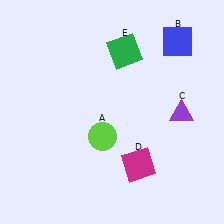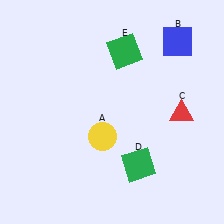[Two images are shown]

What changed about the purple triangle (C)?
In Image 1, C is purple. In Image 2, it changed to red.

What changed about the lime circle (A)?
In Image 1, A is lime. In Image 2, it changed to yellow.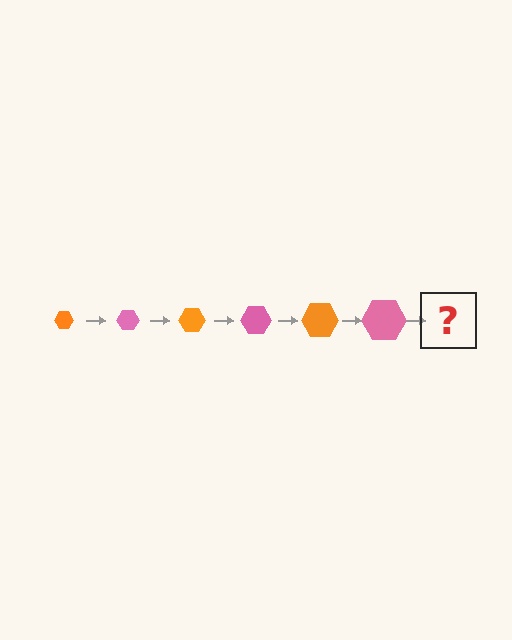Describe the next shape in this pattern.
It should be an orange hexagon, larger than the previous one.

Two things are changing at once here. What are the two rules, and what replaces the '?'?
The two rules are that the hexagon grows larger each step and the color cycles through orange and pink. The '?' should be an orange hexagon, larger than the previous one.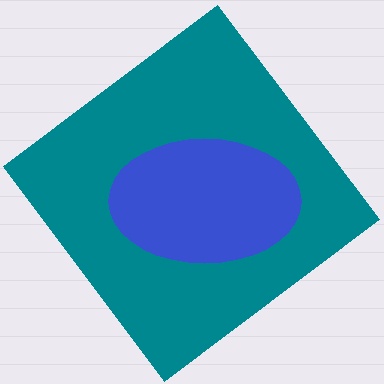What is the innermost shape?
The blue ellipse.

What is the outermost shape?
The teal diamond.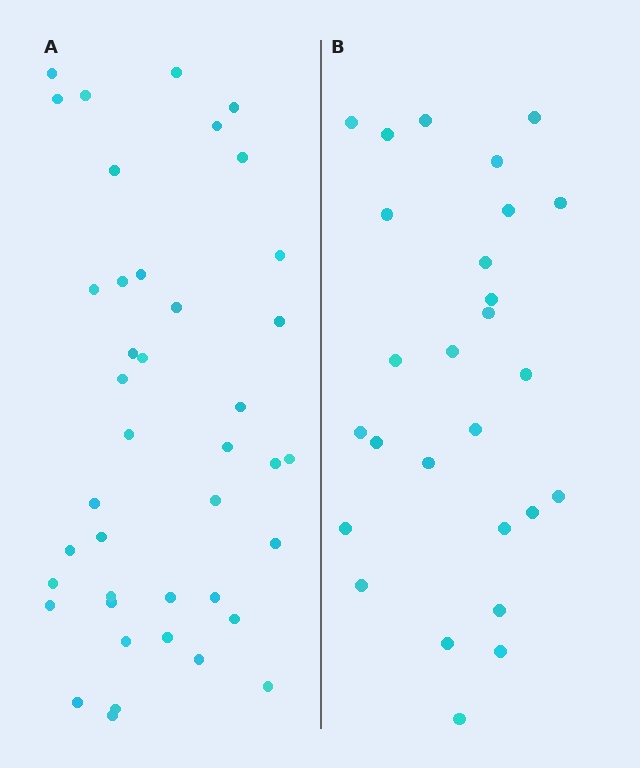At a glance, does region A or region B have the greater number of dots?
Region A (the left region) has more dots.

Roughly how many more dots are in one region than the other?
Region A has approximately 15 more dots than region B.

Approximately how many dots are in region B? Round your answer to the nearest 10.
About 30 dots. (The exact count is 27, which rounds to 30.)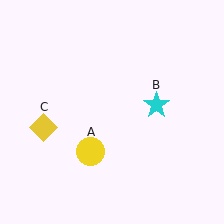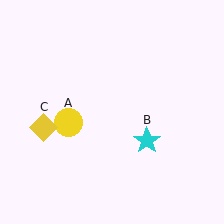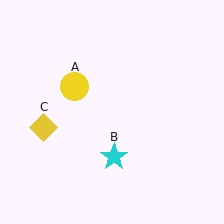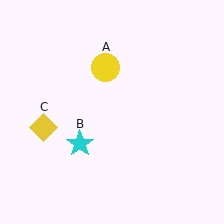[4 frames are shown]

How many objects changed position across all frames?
2 objects changed position: yellow circle (object A), cyan star (object B).